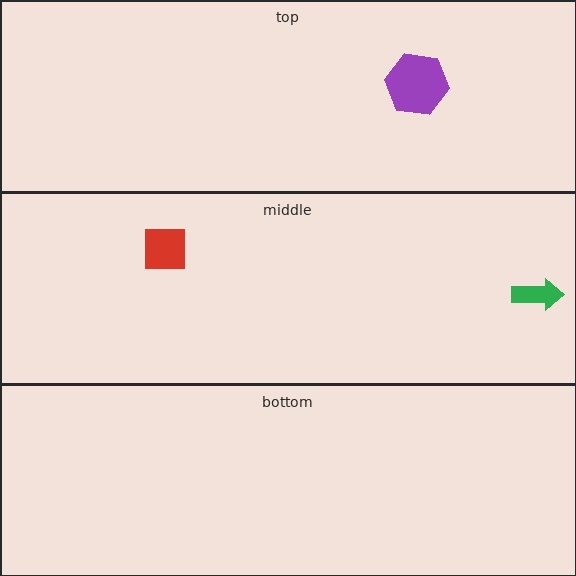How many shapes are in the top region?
1.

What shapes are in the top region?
The purple hexagon.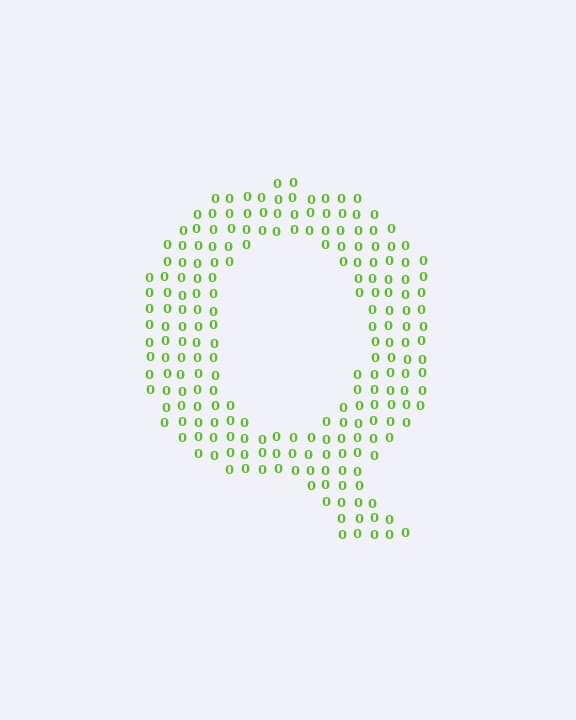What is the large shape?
The large shape is the letter Q.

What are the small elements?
The small elements are digit 0's.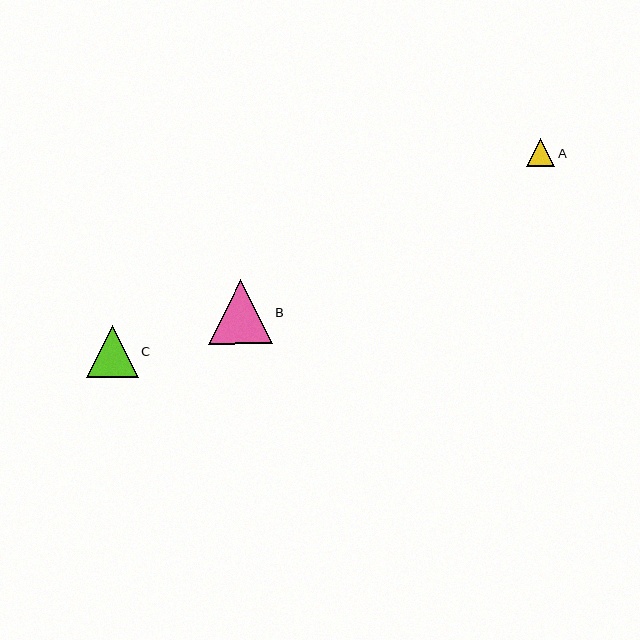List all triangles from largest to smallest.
From largest to smallest: B, C, A.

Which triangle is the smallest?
Triangle A is the smallest with a size of approximately 29 pixels.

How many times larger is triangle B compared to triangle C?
Triangle B is approximately 1.2 times the size of triangle C.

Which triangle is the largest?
Triangle B is the largest with a size of approximately 64 pixels.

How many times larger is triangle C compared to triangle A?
Triangle C is approximately 1.8 times the size of triangle A.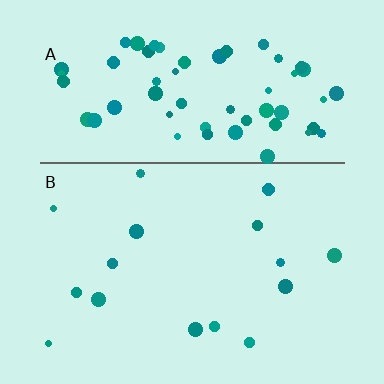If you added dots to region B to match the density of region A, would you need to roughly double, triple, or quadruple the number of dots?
Approximately quadruple.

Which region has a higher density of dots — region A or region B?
A (the top).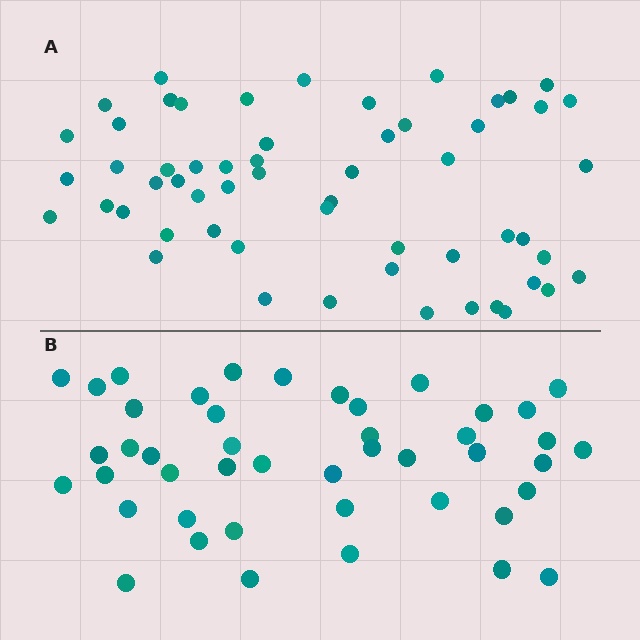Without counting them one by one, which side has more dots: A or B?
Region A (the top region) has more dots.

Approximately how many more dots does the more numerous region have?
Region A has roughly 12 or so more dots than region B.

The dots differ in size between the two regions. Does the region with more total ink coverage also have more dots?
No. Region B has more total ink coverage because its dots are larger, but region A actually contains more individual dots. Total area can be misleading — the number of items is what matters here.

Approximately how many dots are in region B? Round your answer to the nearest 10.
About 40 dots. (The exact count is 45, which rounds to 40.)